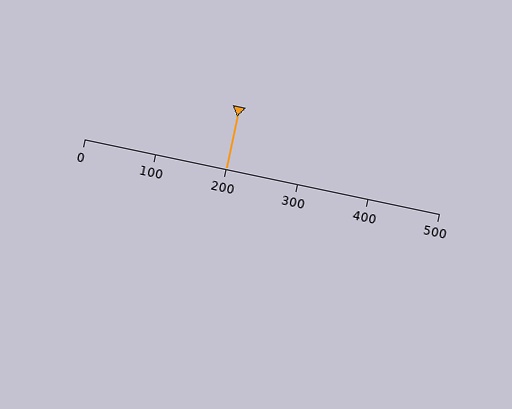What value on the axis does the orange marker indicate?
The marker indicates approximately 200.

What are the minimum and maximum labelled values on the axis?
The axis runs from 0 to 500.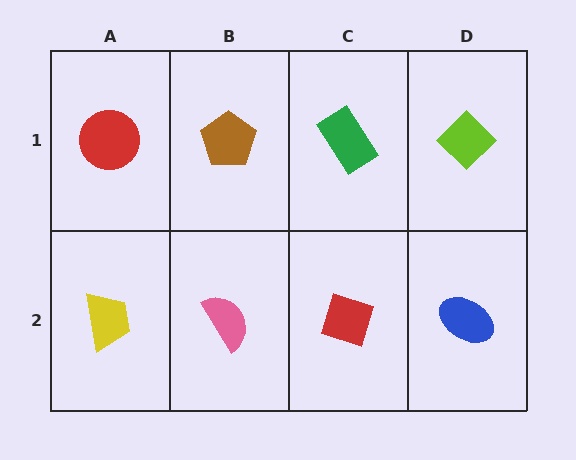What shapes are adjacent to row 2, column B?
A brown pentagon (row 1, column B), a yellow trapezoid (row 2, column A), a red diamond (row 2, column C).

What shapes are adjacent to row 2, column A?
A red circle (row 1, column A), a pink semicircle (row 2, column B).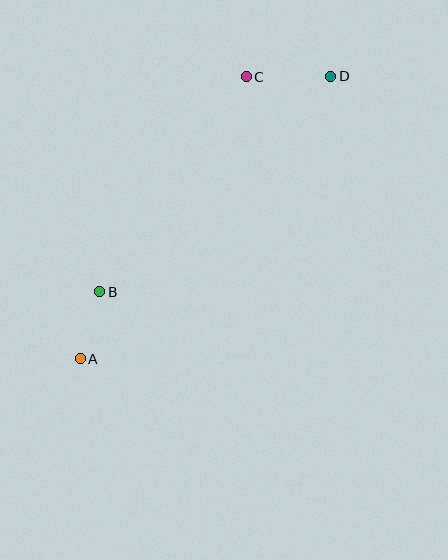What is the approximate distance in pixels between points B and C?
The distance between B and C is approximately 260 pixels.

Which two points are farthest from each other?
Points A and D are farthest from each other.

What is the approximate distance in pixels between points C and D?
The distance between C and D is approximately 84 pixels.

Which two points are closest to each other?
Points A and B are closest to each other.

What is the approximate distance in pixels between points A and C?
The distance between A and C is approximately 327 pixels.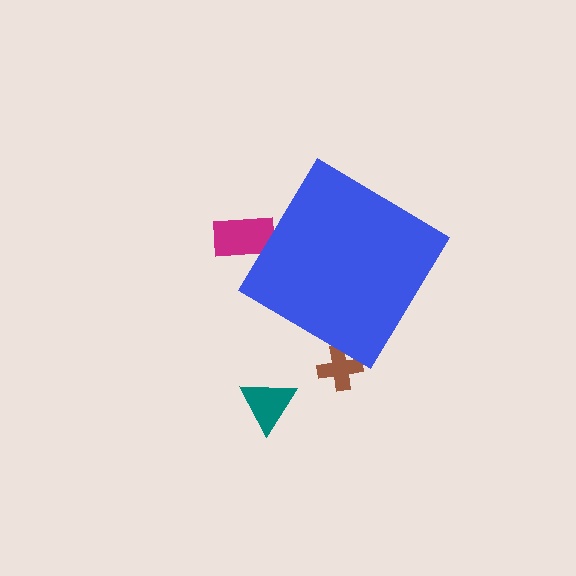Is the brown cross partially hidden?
Yes, the brown cross is partially hidden behind the blue diamond.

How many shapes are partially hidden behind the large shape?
2 shapes are partially hidden.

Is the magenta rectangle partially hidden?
Yes, the magenta rectangle is partially hidden behind the blue diamond.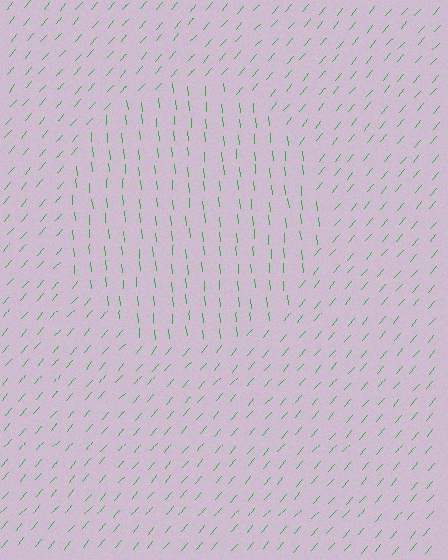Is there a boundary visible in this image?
Yes, there is a texture boundary formed by a change in line orientation.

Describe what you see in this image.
The image is filled with small green line segments. A circle region in the image has lines oriented differently from the surrounding lines, creating a visible texture boundary.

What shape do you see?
I see a circle.